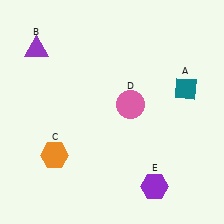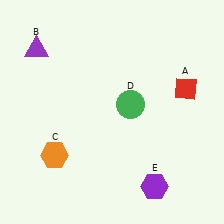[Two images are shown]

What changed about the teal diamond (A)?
In Image 1, A is teal. In Image 2, it changed to red.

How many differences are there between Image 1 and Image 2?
There are 2 differences between the two images.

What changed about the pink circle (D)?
In Image 1, D is pink. In Image 2, it changed to green.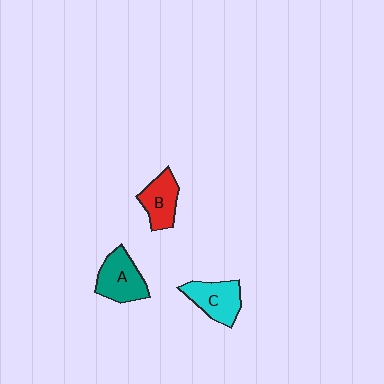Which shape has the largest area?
Shape A (teal).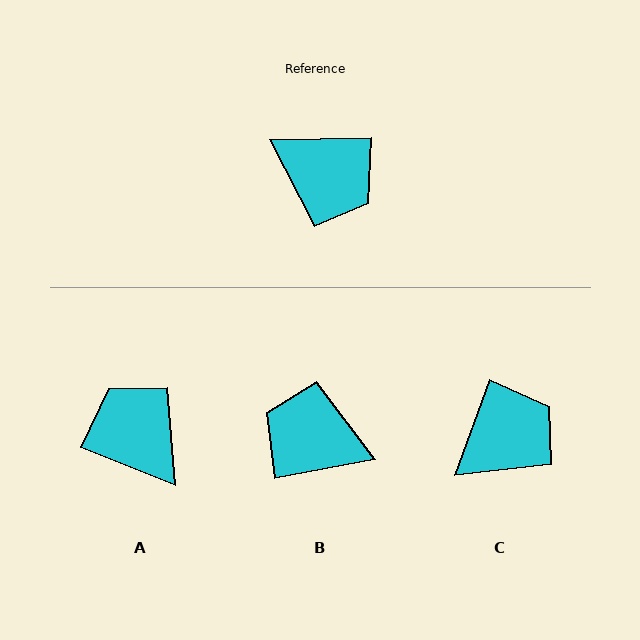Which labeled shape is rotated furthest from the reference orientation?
B, about 170 degrees away.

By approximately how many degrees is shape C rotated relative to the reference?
Approximately 69 degrees counter-clockwise.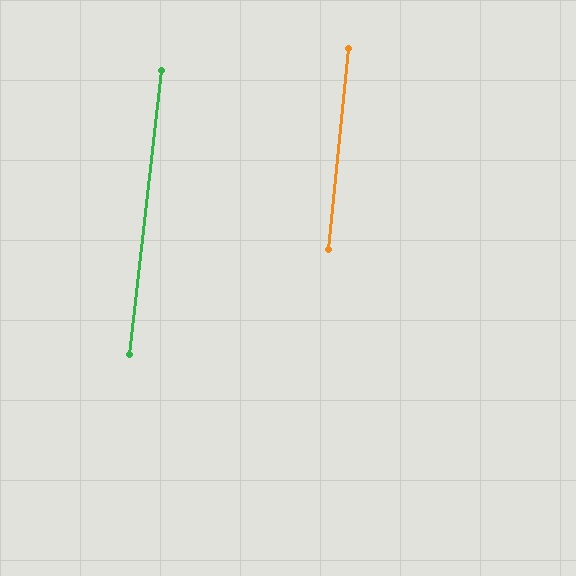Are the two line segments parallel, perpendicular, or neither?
Parallel — their directions differ by only 0.9°.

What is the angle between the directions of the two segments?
Approximately 1 degree.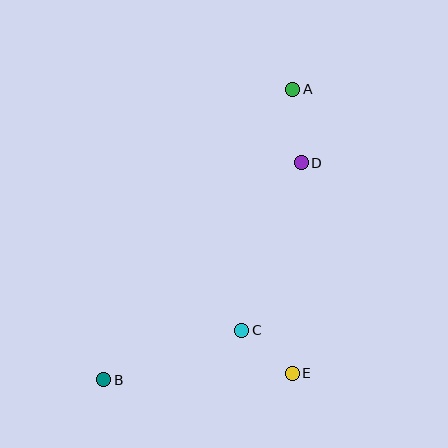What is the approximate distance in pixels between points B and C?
The distance between B and C is approximately 147 pixels.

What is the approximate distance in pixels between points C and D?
The distance between C and D is approximately 178 pixels.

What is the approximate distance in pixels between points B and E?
The distance between B and E is approximately 188 pixels.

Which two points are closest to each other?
Points C and E are closest to each other.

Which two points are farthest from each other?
Points A and B are farthest from each other.